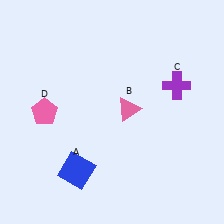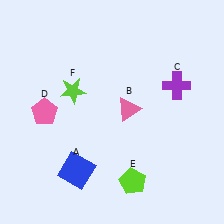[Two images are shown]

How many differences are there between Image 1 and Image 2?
There are 2 differences between the two images.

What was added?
A lime pentagon (E), a lime star (F) were added in Image 2.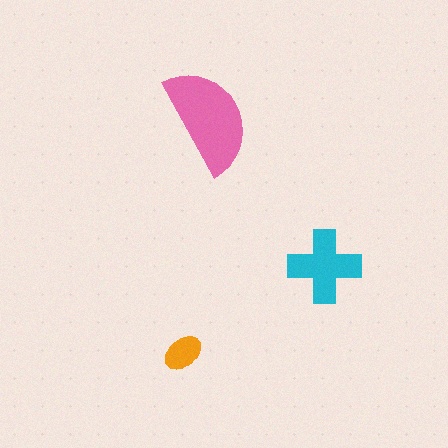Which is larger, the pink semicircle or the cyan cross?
The pink semicircle.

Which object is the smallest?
The orange ellipse.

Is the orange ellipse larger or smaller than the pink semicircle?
Smaller.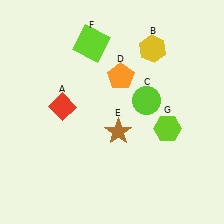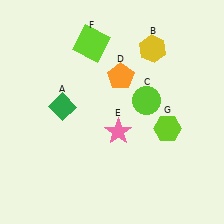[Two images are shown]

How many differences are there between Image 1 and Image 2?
There are 2 differences between the two images.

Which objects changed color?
A changed from red to green. E changed from brown to pink.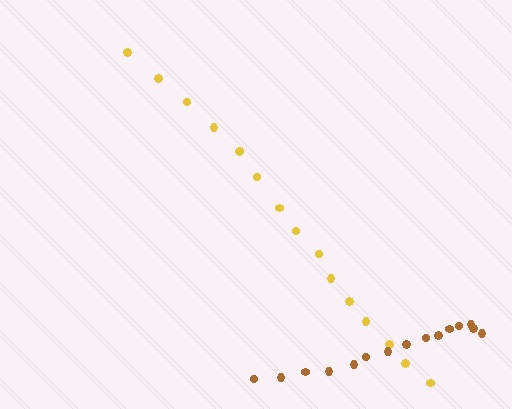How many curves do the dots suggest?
There are 2 distinct paths.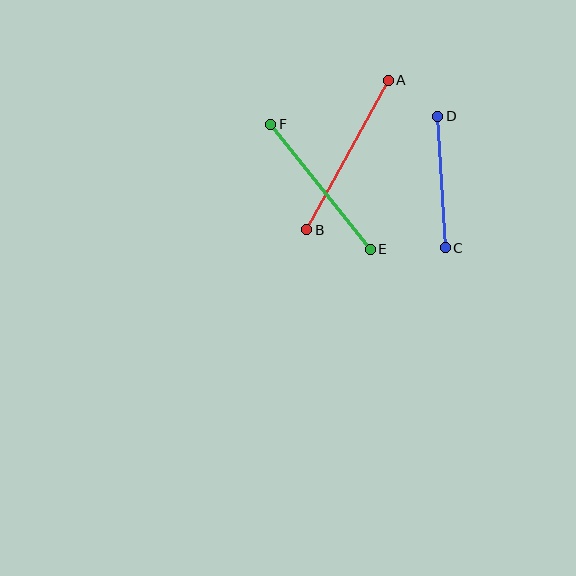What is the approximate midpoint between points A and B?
The midpoint is at approximately (348, 155) pixels.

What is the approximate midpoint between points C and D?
The midpoint is at approximately (442, 182) pixels.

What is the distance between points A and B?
The distance is approximately 171 pixels.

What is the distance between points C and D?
The distance is approximately 132 pixels.